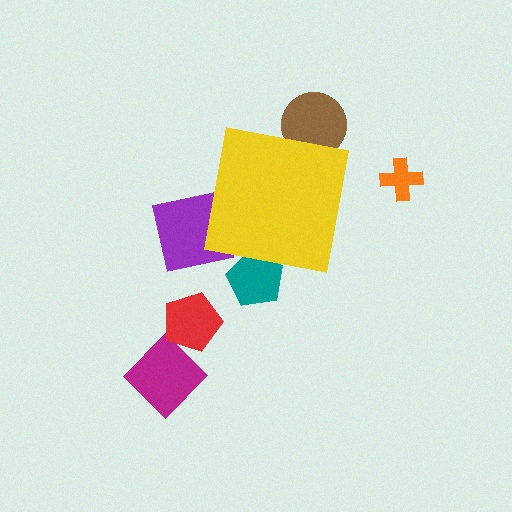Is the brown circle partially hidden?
Yes, the brown circle is partially hidden behind the yellow square.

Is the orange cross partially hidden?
No, the orange cross is fully visible.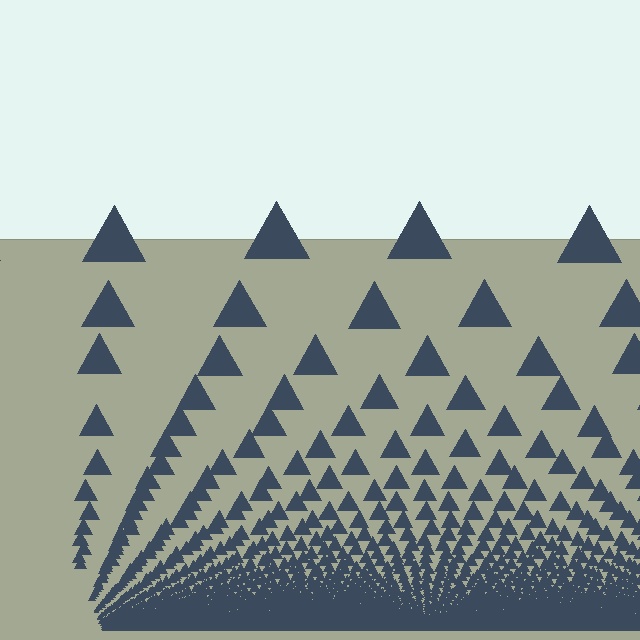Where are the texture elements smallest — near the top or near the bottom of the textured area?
Near the bottom.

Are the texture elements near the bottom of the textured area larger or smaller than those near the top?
Smaller. The gradient is inverted — elements near the bottom are smaller and denser.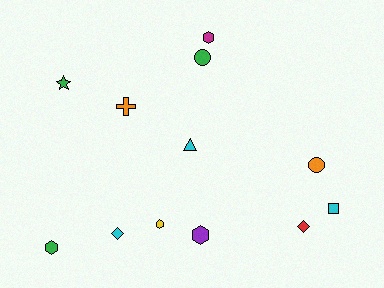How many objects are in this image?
There are 12 objects.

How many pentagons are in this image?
There are no pentagons.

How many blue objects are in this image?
There are no blue objects.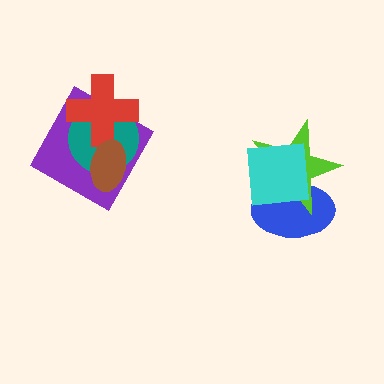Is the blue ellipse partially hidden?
Yes, it is partially covered by another shape.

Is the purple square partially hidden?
Yes, it is partially covered by another shape.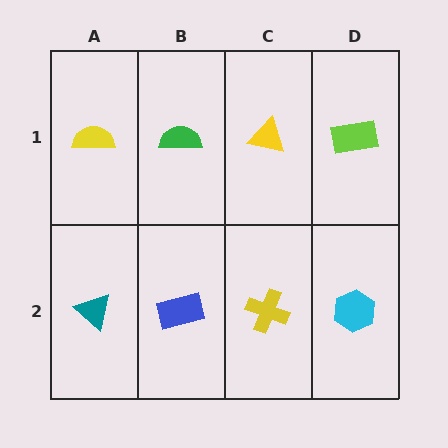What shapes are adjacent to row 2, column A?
A yellow semicircle (row 1, column A), a blue rectangle (row 2, column B).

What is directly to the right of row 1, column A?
A green semicircle.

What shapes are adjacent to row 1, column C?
A yellow cross (row 2, column C), a green semicircle (row 1, column B), a lime rectangle (row 1, column D).